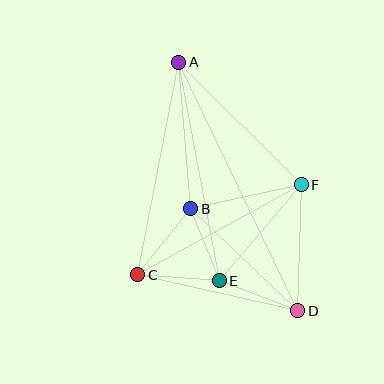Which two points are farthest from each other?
Points A and D are farthest from each other.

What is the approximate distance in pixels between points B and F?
The distance between B and F is approximately 113 pixels.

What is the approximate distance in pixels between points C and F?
The distance between C and F is approximately 186 pixels.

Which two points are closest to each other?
Points B and E are closest to each other.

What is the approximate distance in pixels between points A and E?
The distance between A and E is approximately 222 pixels.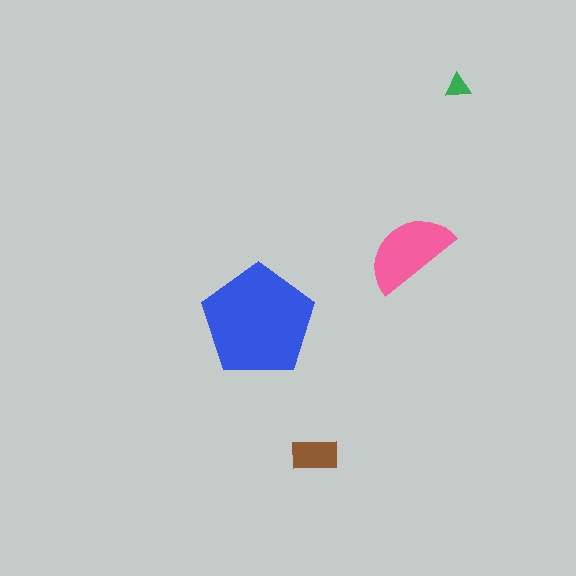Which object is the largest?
The blue pentagon.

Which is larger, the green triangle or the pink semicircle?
The pink semicircle.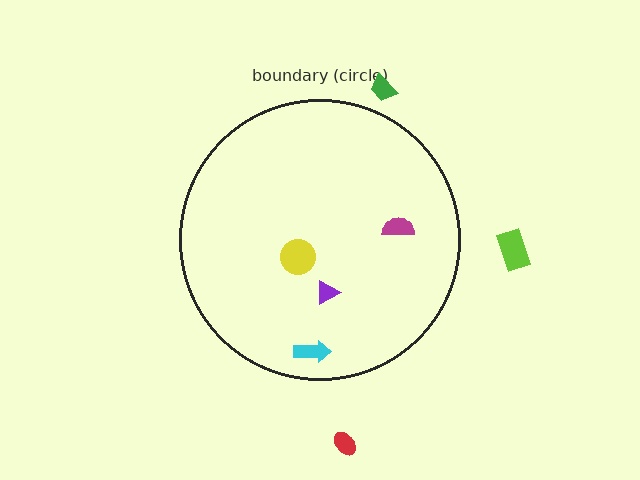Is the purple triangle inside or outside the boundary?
Inside.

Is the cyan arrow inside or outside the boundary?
Inside.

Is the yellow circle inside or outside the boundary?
Inside.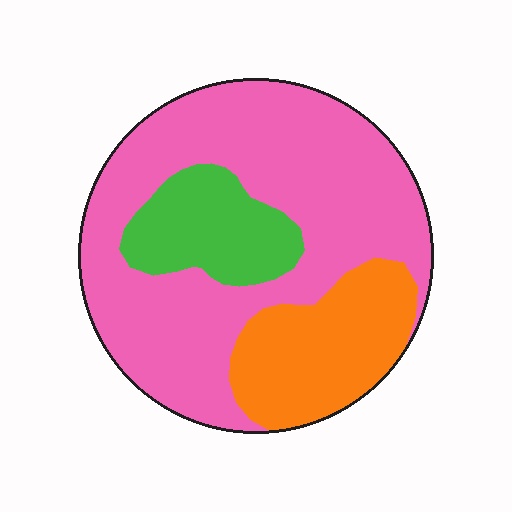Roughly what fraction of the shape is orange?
Orange covers about 20% of the shape.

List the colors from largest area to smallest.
From largest to smallest: pink, orange, green.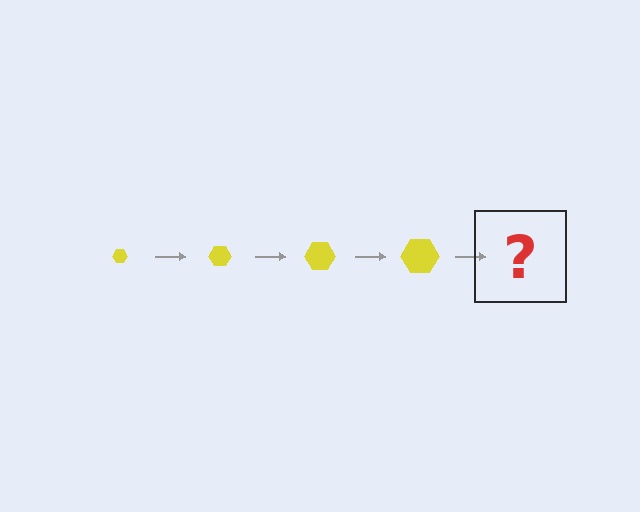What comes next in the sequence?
The next element should be a yellow hexagon, larger than the previous one.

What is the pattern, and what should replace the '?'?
The pattern is that the hexagon gets progressively larger each step. The '?' should be a yellow hexagon, larger than the previous one.